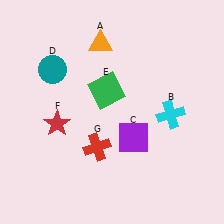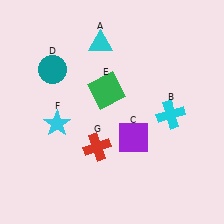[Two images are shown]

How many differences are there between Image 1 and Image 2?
There are 2 differences between the two images.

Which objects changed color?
A changed from orange to cyan. F changed from red to cyan.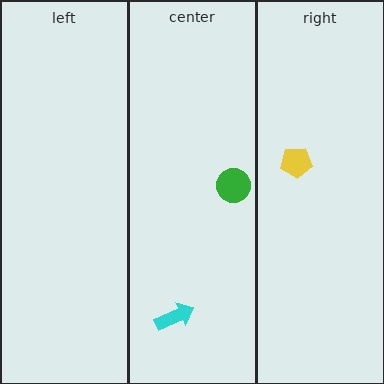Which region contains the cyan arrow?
The center region.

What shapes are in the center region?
The green circle, the cyan arrow.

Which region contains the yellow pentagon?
The right region.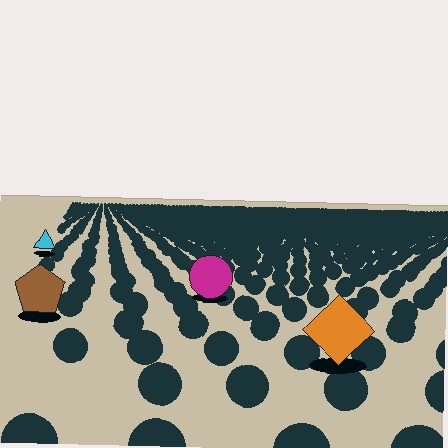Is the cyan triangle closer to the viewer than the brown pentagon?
No. The brown pentagon is closer — you can tell from the texture gradient: the ground texture is coarser near it.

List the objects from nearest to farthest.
From nearest to farthest: the orange diamond, the brown pentagon, the magenta circle, the cyan triangle.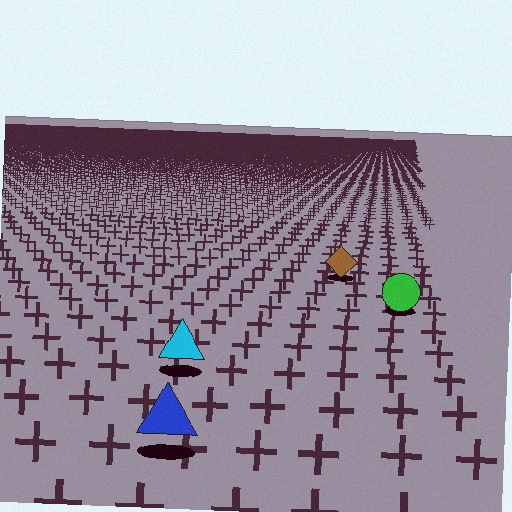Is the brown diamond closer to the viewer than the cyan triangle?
No. The cyan triangle is closer — you can tell from the texture gradient: the ground texture is coarser near it.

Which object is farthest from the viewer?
The brown diamond is farthest from the viewer. It appears smaller and the ground texture around it is denser.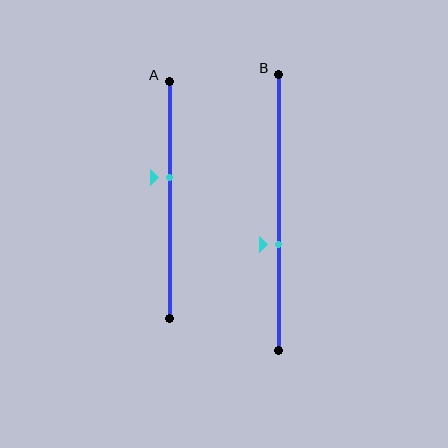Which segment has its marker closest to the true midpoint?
Segment A has its marker closest to the true midpoint.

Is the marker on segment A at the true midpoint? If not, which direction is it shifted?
No, the marker on segment A is shifted upward by about 10% of the segment length.